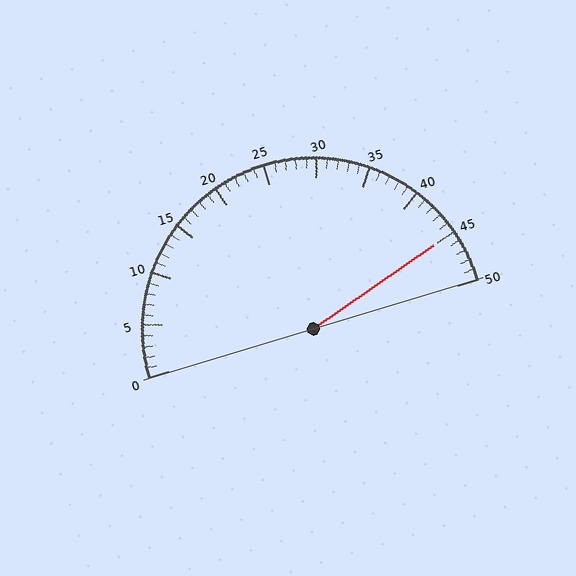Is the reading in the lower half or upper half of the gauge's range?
The reading is in the upper half of the range (0 to 50).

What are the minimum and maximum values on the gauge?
The gauge ranges from 0 to 50.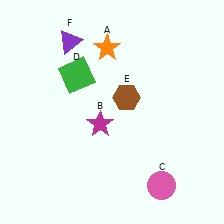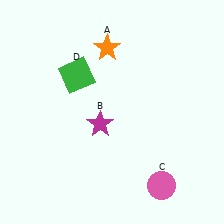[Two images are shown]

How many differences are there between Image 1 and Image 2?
There are 2 differences between the two images.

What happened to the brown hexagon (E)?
The brown hexagon (E) was removed in Image 2. It was in the top-right area of Image 1.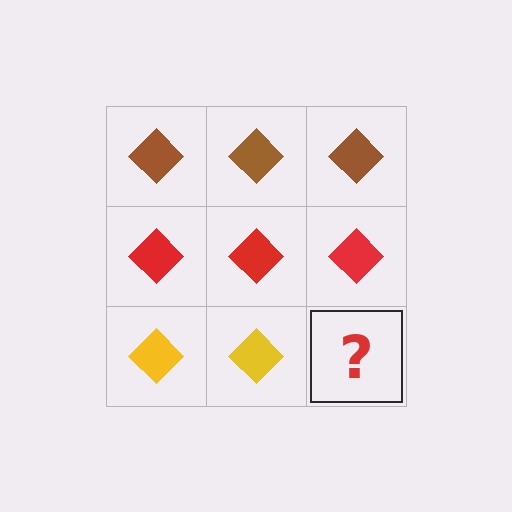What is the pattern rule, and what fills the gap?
The rule is that each row has a consistent color. The gap should be filled with a yellow diamond.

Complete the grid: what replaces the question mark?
The question mark should be replaced with a yellow diamond.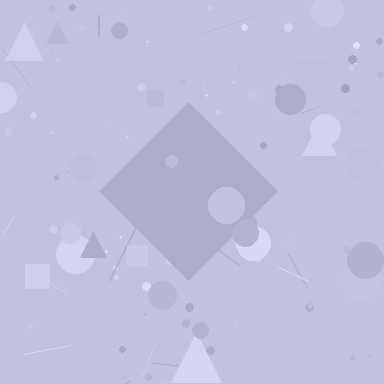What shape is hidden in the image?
A diamond is hidden in the image.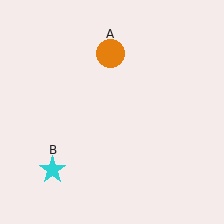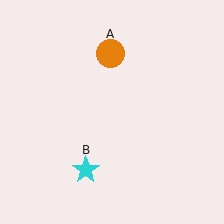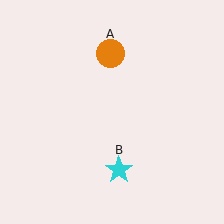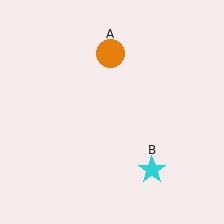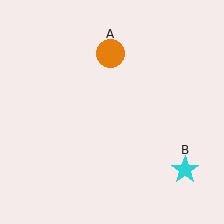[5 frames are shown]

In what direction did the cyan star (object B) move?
The cyan star (object B) moved right.